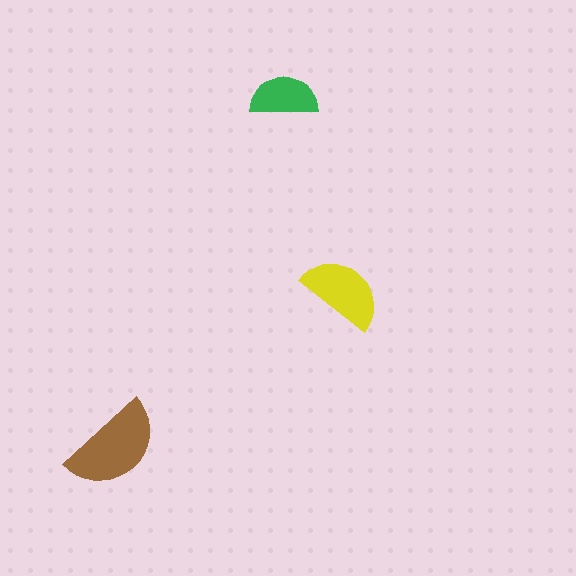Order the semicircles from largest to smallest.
the brown one, the yellow one, the green one.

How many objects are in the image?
There are 3 objects in the image.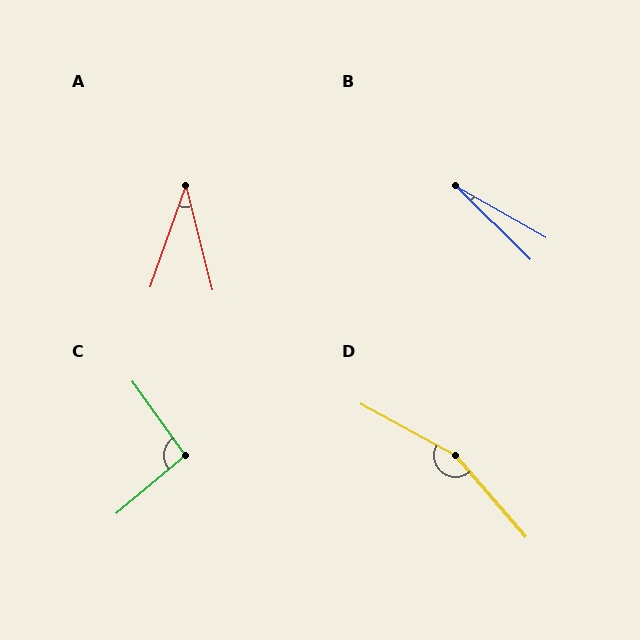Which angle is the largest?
D, at approximately 159 degrees.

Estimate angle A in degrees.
Approximately 34 degrees.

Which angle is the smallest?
B, at approximately 15 degrees.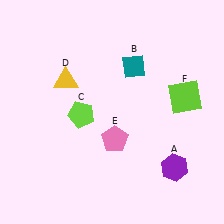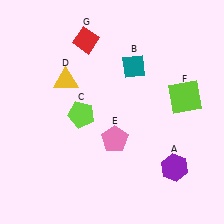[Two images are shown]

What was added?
A red diamond (G) was added in Image 2.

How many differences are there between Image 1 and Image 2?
There is 1 difference between the two images.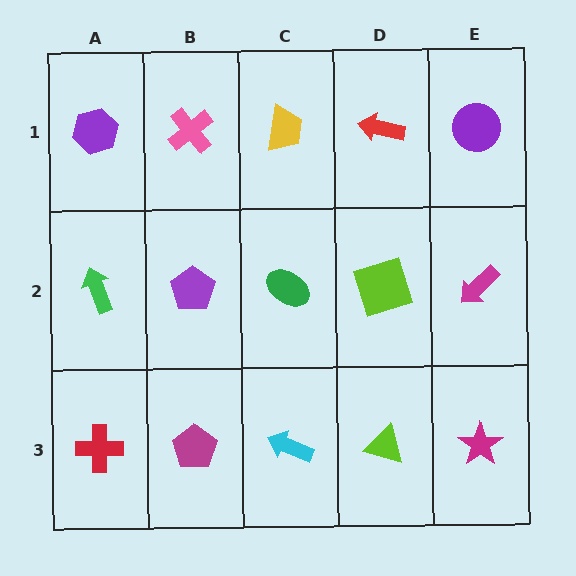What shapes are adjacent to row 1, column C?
A green ellipse (row 2, column C), a pink cross (row 1, column B), a red arrow (row 1, column D).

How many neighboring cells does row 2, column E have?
3.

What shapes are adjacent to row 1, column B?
A purple pentagon (row 2, column B), a purple hexagon (row 1, column A), a yellow trapezoid (row 1, column C).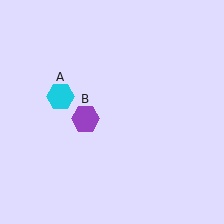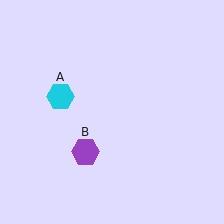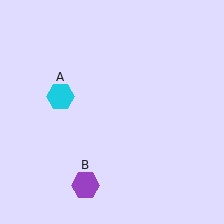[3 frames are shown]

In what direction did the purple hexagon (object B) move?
The purple hexagon (object B) moved down.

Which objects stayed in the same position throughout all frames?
Cyan hexagon (object A) remained stationary.